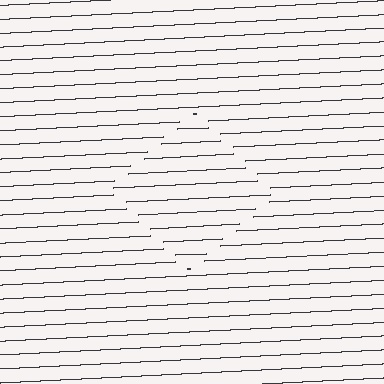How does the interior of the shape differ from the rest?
The interior of the shape contains the same grating, shifted by half a period — the contour is defined by the phase discontinuity where line-ends from the inner and outer gratings abut.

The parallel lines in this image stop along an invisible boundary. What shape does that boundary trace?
An illusory square. The interior of the shape contains the same grating, shifted by half a period — the contour is defined by the phase discontinuity where line-ends from the inner and outer gratings abut.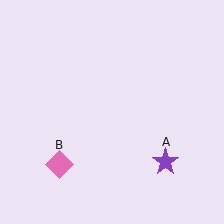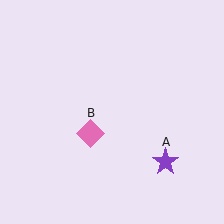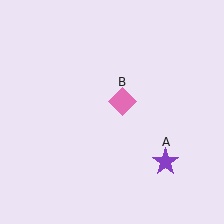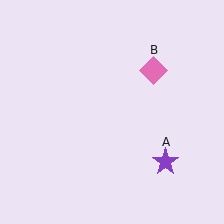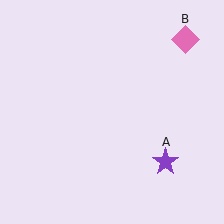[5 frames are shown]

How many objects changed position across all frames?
1 object changed position: pink diamond (object B).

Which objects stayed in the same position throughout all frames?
Purple star (object A) remained stationary.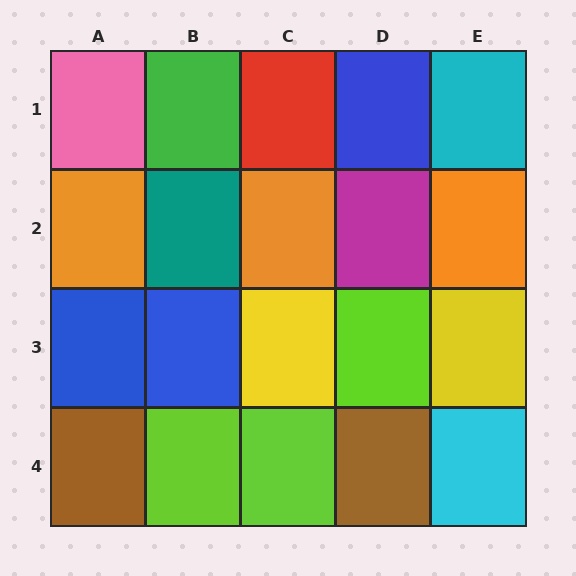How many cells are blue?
3 cells are blue.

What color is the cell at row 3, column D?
Lime.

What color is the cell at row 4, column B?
Lime.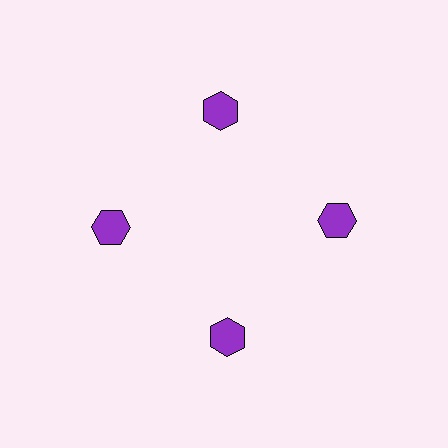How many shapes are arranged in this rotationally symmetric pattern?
There are 4 shapes, arranged in 4 groups of 1.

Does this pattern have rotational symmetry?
Yes, this pattern has 4-fold rotational symmetry. It looks the same after rotating 90 degrees around the center.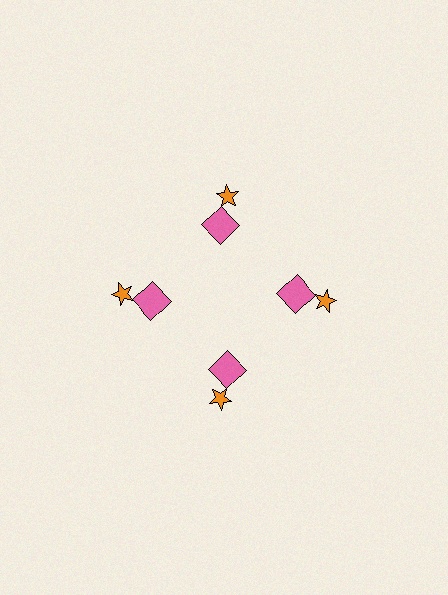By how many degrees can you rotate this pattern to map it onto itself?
The pattern maps onto itself every 90 degrees of rotation.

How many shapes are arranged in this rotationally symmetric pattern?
There are 8 shapes, arranged in 4 groups of 2.